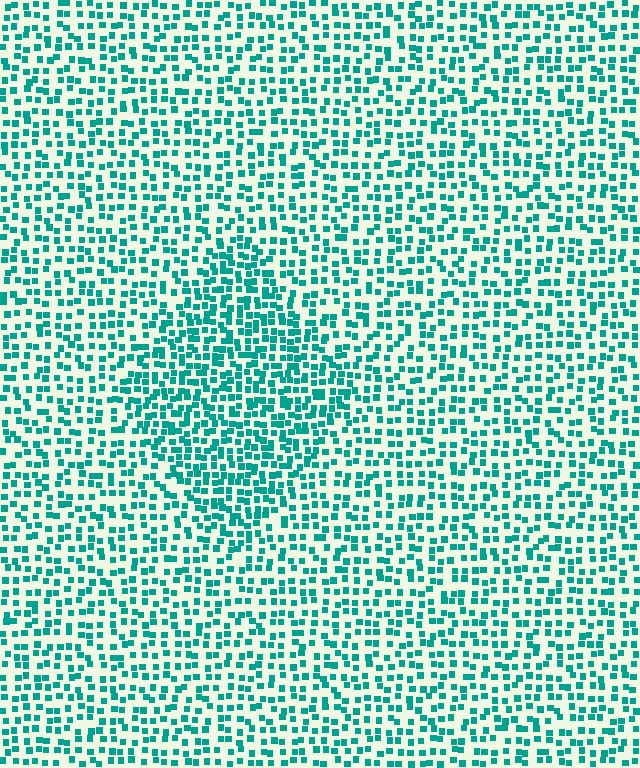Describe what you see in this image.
The image contains small teal elements arranged at two different densities. A diamond-shaped region is visible where the elements are more densely packed than the surrounding area.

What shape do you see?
I see a diamond.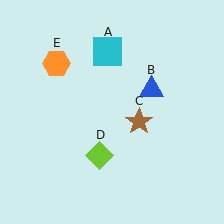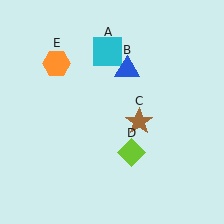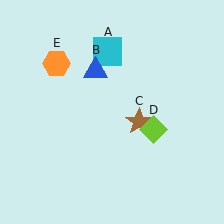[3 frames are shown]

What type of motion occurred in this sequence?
The blue triangle (object B), lime diamond (object D) rotated counterclockwise around the center of the scene.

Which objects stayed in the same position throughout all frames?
Cyan square (object A) and brown star (object C) and orange hexagon (object E) remained stationary.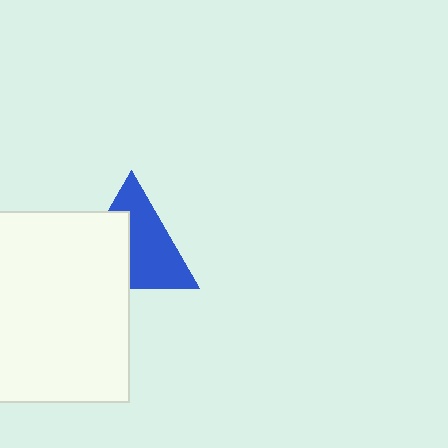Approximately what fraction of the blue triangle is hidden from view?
Roughly 42% of the blue triangle is hidden behind the white square.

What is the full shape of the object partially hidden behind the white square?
The partially hidden object is a blue triangle.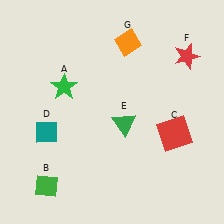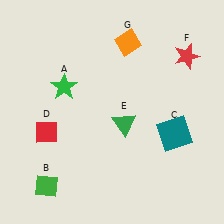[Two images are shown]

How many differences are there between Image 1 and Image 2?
There are 2 differences between the two images.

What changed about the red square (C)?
In Image 1, C is red. In Image 2, it changed to teal.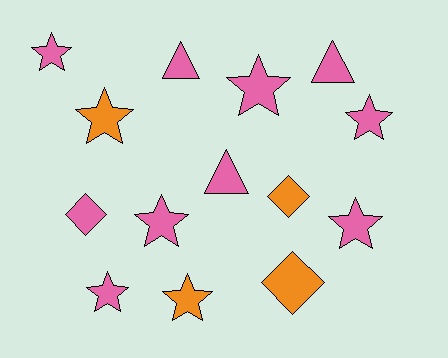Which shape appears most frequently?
Star, with 8 objects.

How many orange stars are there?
There are 2 orange stars.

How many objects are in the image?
There are 14 objects.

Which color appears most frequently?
Pink, with 10 objects.